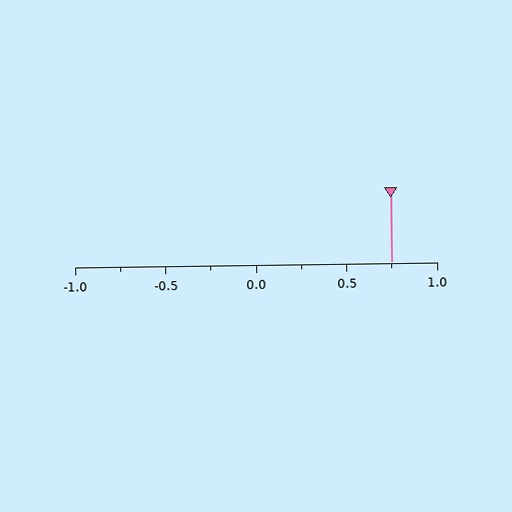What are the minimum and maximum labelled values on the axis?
The axis runs from -1.0 to 1.0.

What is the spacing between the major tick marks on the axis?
The major ticks are spaced 0.5 apart.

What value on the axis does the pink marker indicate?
The marker indicates approximately 0.75.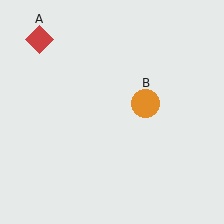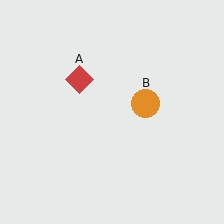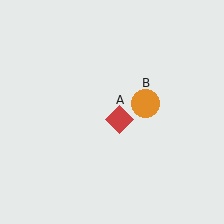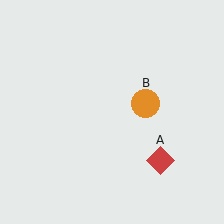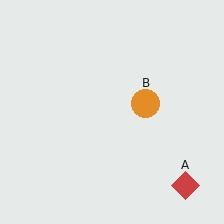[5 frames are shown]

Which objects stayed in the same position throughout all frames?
Orange circle (object B) remained stationary.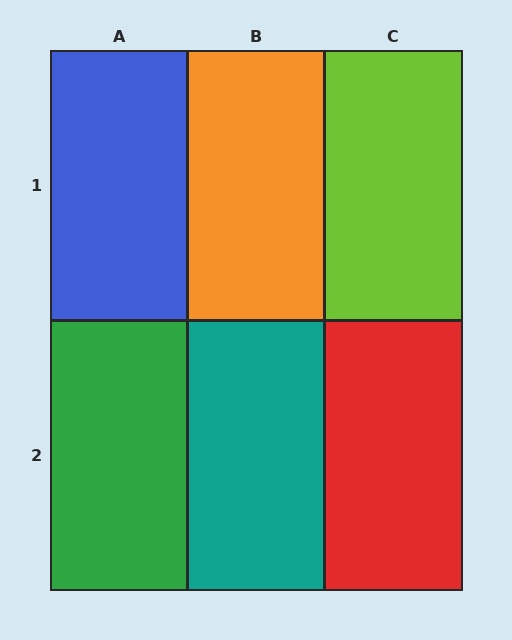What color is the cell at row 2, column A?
Green.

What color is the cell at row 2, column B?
Teal.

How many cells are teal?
1 cell is teal.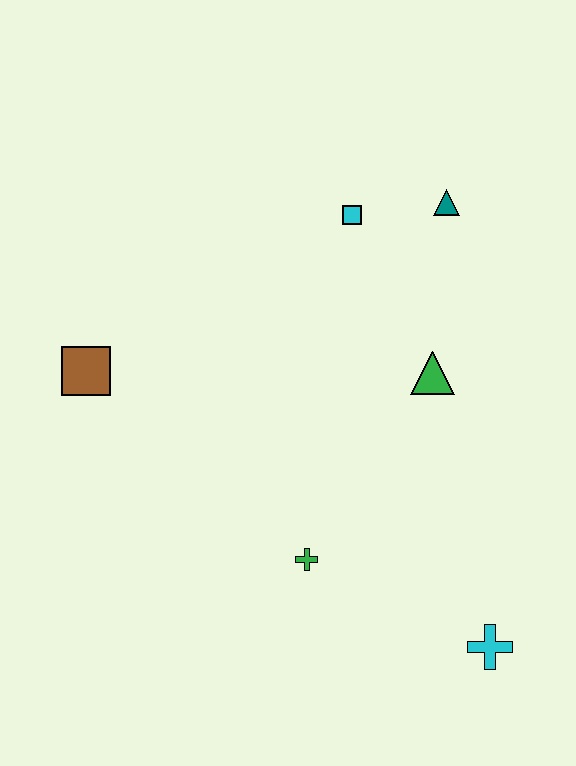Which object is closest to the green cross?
The cyan cross is closest to the green cross.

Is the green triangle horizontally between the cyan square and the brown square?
No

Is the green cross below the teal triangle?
Yes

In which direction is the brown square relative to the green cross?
The brown square is to the left of the green cross.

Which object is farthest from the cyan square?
The cyan cross is farthest from the cyan square.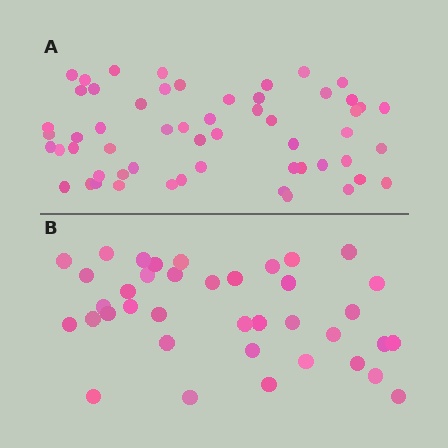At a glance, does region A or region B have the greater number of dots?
Region A (the top region) has more dots.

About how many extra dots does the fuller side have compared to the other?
Region A has approximately 20 more dots than region B.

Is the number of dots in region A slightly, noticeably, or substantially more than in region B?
Region A has substantially more. The ratio is roughly 1.5 to 1.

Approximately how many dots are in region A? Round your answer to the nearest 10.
About 60 dots. (The exact count is 56, which rounds to 60.)